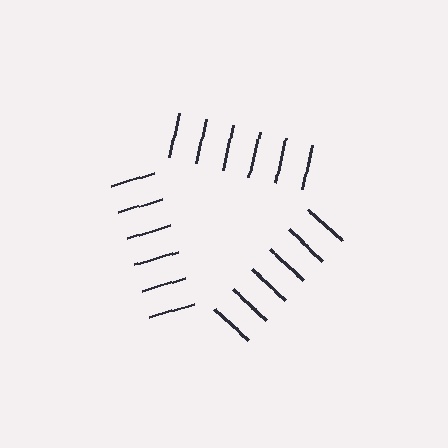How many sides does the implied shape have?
3 sides — the line-ends trace a triangle.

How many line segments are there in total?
18 — 6 along each of the 3 edges.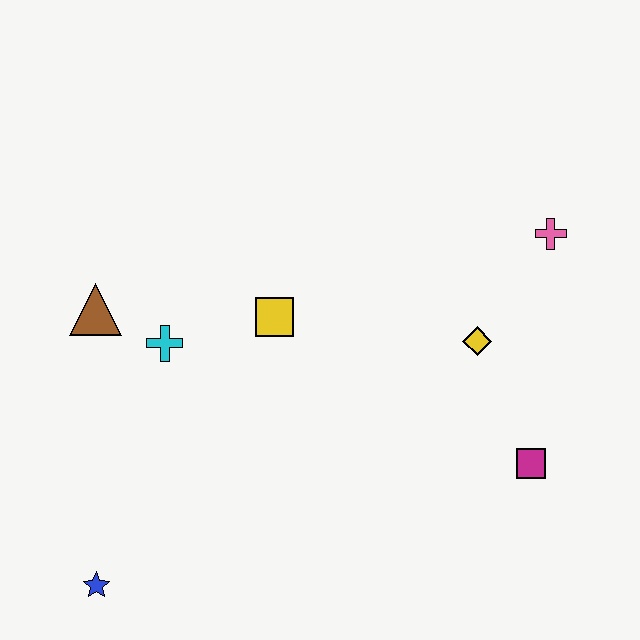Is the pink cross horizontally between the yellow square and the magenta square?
No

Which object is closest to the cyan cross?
The brown triangle is closest to the cyan cross.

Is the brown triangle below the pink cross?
Yes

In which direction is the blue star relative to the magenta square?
The blue star is to the left of the magenta square.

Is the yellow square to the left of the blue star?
No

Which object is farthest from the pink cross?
The blue star is farthest from the pink cross.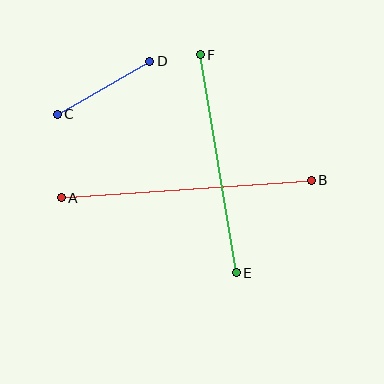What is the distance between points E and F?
The distance is approximately 221 pixels.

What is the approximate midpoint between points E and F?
The midpoint is at approximately (218, 164) pixels.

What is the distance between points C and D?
The distance is approximately 107 pixels.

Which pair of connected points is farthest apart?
Points A and B are farthest apart.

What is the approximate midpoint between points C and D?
The midpoint is at approximately (103, 88) pixels.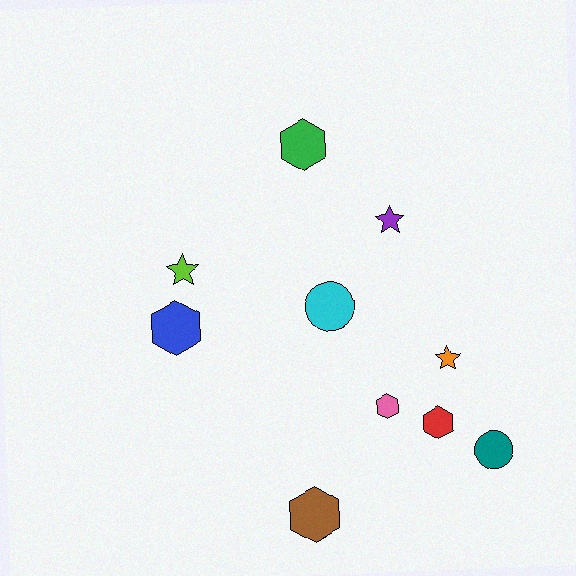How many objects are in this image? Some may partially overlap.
There are 10 objects.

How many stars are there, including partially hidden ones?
There are 3 stars.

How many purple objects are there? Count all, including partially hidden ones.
There is 1 purple object.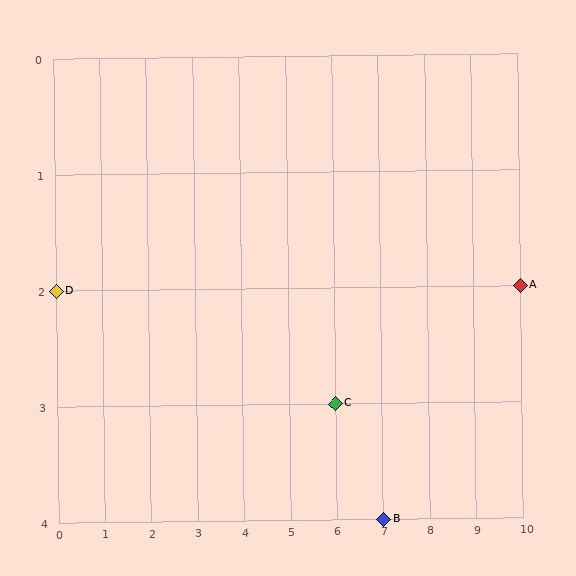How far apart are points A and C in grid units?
Points A and C are 4 columns and 1 row apart (about 4.1 grid units diagonally).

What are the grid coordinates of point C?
Point C is at grid coordinates (6, 3).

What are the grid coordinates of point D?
Point D is at grid coordinates (0, 2).